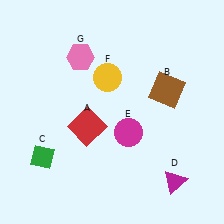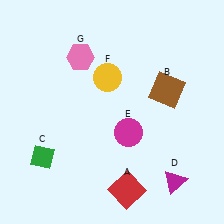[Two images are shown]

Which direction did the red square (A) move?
The red square (A) moved down.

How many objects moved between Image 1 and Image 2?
1 object moved between the two images.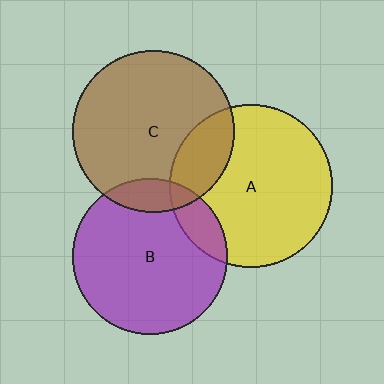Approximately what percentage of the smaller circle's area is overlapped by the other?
Approximately 20%.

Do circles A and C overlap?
Yes.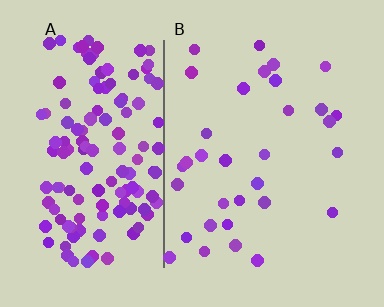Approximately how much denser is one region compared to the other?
Approximately 4.5× — region A over region B.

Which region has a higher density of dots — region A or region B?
A (the left).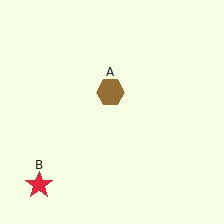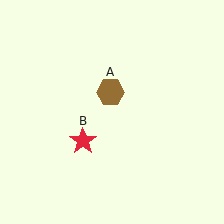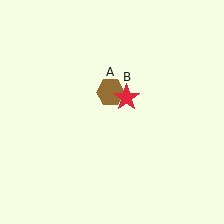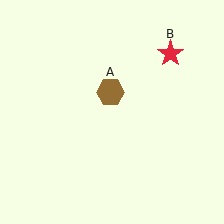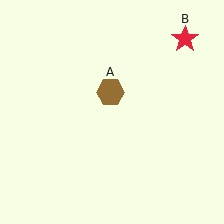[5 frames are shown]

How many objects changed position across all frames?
1 object changed position: red star (object B).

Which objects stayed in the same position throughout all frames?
Brown hexagon (object A) remained stationary.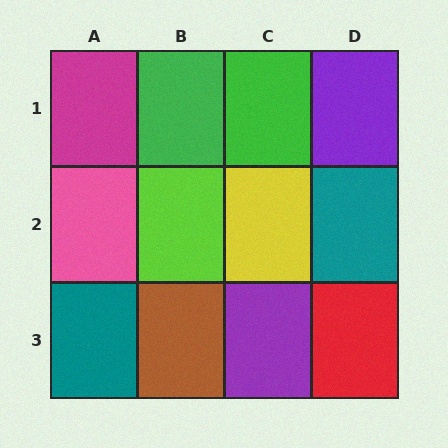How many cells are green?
2 cells are green.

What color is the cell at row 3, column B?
Brown.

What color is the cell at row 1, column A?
Magenta.